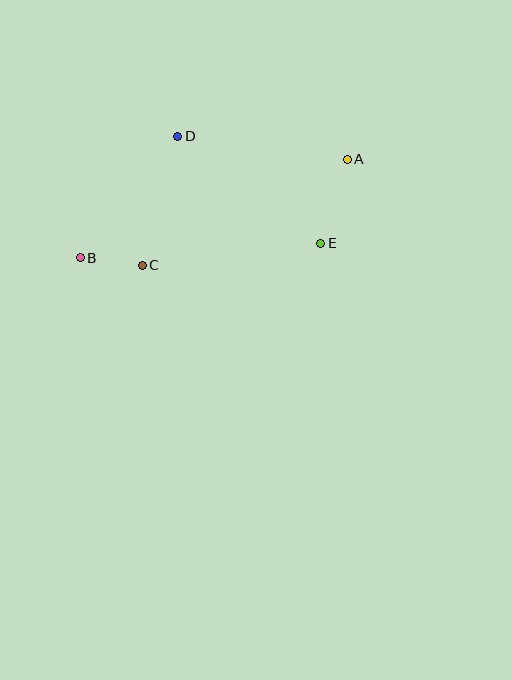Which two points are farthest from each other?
Points A and B are farthest from each other.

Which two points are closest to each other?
Points B and C are closest to each other.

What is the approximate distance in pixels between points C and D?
The distance between C and D is approximately 134 pixels.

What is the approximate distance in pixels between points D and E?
The distance between D and E is approximately 178 pixels.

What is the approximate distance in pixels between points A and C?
The distance between A and C is approximately 231 pixels.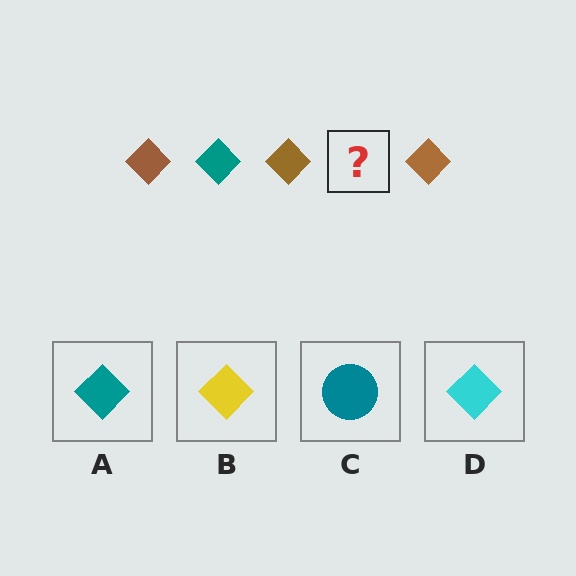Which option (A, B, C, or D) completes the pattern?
A.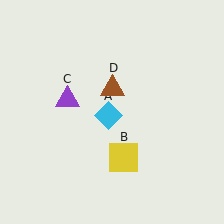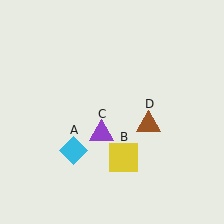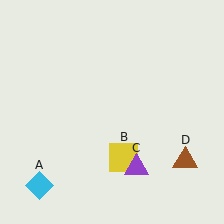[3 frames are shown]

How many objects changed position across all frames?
3 objects changed position: cyan diamond (object A), purple triangle (object C), brown triangle (object D).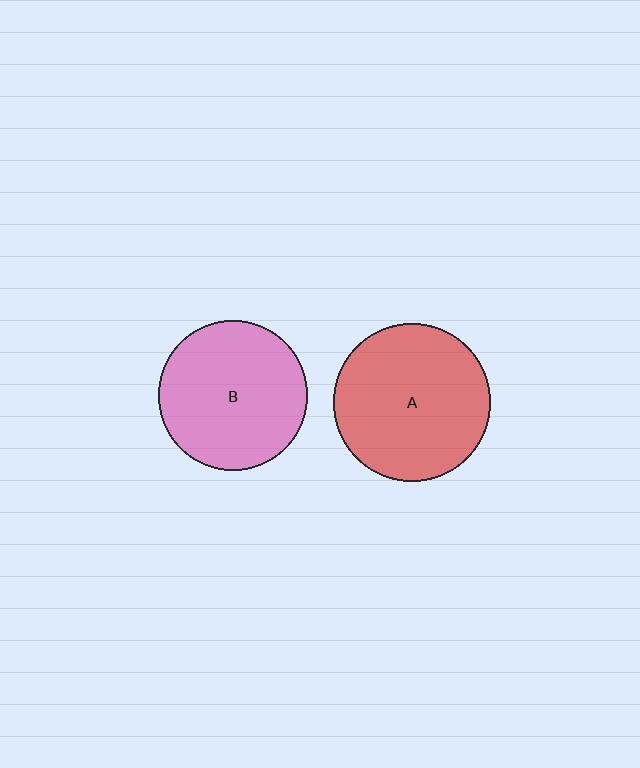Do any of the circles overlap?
No, none of the circles overlap.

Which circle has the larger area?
Circle A (red).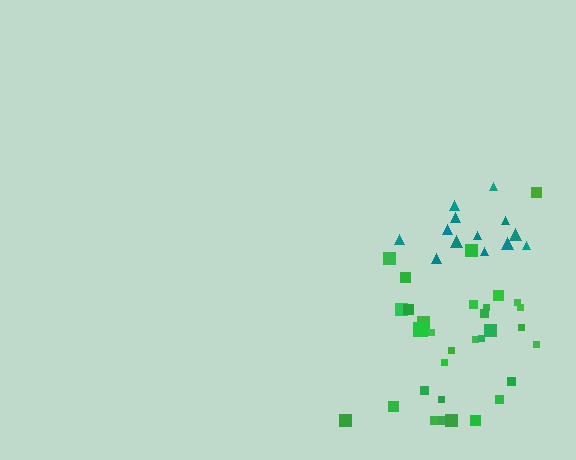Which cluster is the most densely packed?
Teal.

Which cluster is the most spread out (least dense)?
Green.